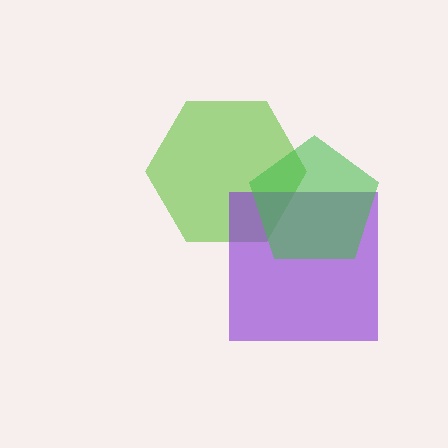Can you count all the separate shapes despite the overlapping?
Yes, there are 3 separate shapes.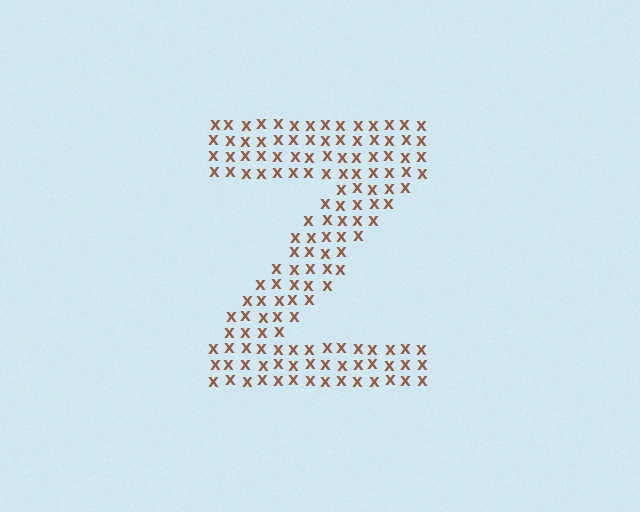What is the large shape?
The large shape is the letter Z.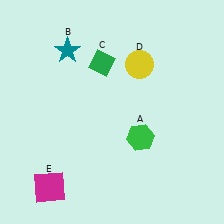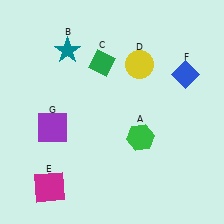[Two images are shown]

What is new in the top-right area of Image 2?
A blue diamond (F) was added in the top-right area of Image 2.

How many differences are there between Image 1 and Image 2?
There are 2 differences between the two images.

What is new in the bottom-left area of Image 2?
A purple square (G) was added in the bottom-left area of Image 2.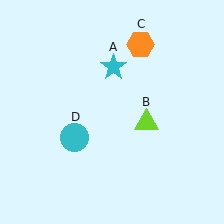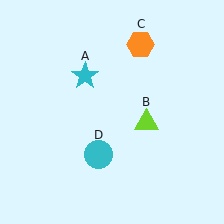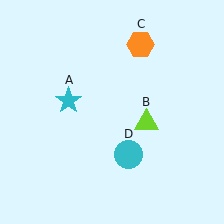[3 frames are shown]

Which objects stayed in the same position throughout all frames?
Lime triangle (object B) and orange hexagon (object C) remained stationary.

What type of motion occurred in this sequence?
The cyan star (object A), cyan circle (object D) rotated counterclockwise around the center of the scene.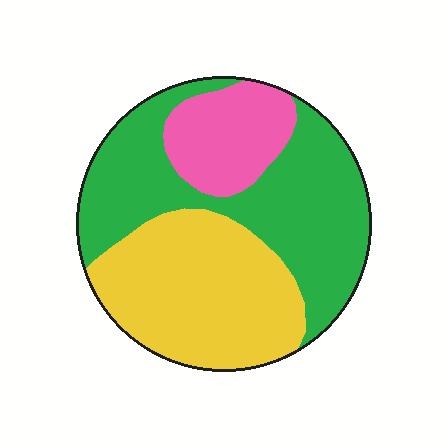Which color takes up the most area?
Green, at roughly 45%.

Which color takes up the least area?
Pink, at roughly 15%.